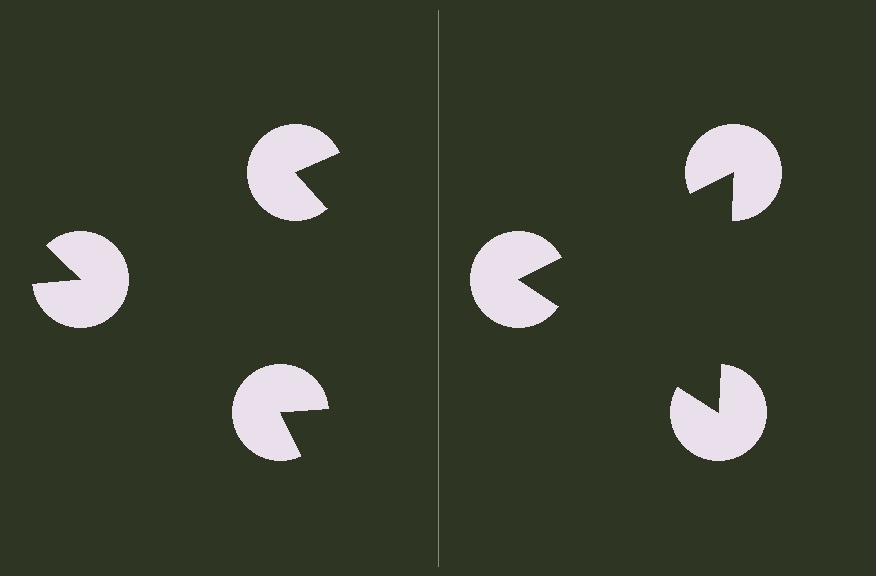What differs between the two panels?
The pac-man discs are positioned identically on both sides; only the wedge orientations differ. On the right they align to a triangle; on the left they are misaligned.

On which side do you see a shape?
An illusory triangle appears on the right side. On the left side the wedge cuts are rotated, so no coherent shape forms.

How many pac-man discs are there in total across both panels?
6 — 3 on each side.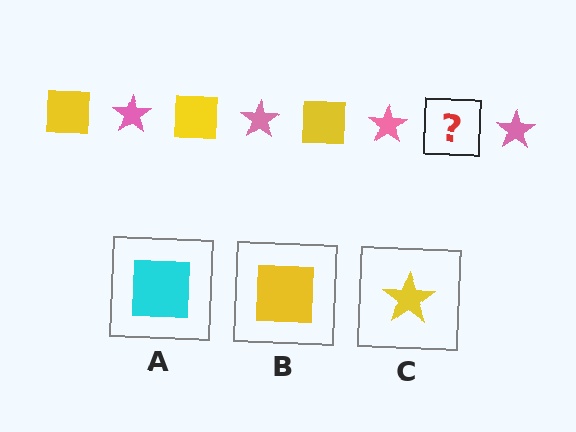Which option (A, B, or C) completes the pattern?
B.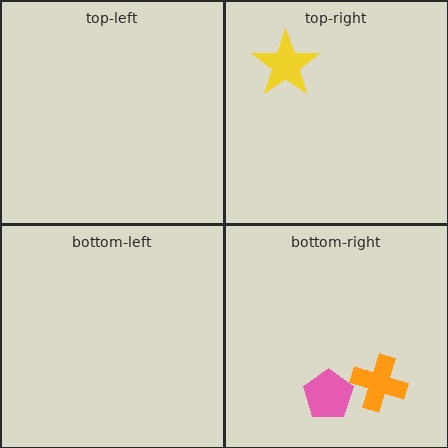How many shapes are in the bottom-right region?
2.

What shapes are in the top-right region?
The yellow star.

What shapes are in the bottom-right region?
The orange cross, the pink pentagon.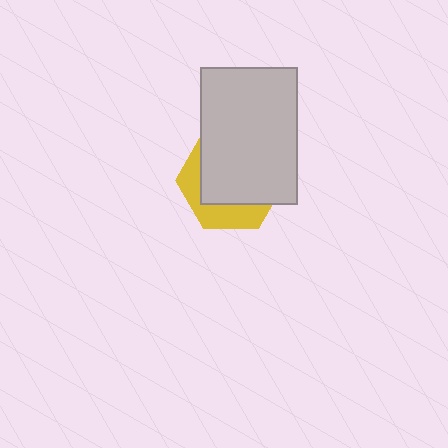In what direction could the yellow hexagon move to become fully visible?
The yellow hexagon could move toward the lower-left. That would shift it out from behind the light gray rectangle entirely.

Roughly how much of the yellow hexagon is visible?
A small part of it is visible (roughly 32%).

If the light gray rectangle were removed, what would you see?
You would see the complete yellow hexagon.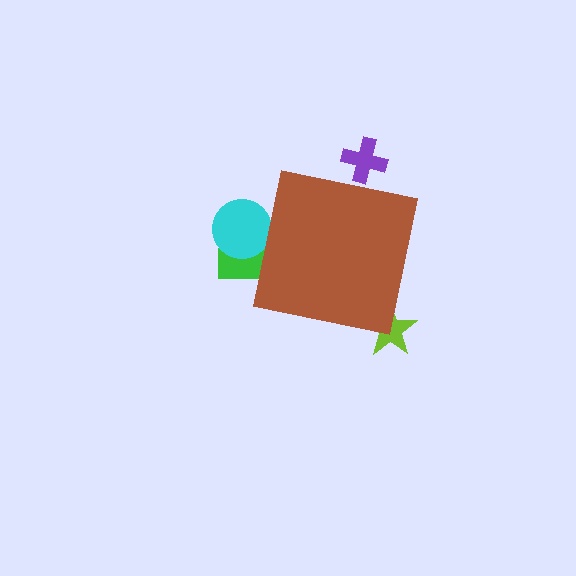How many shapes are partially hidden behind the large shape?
4 shapes are partially hidden.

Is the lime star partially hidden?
Yes, the lime star is partially hidden behind the brown square.